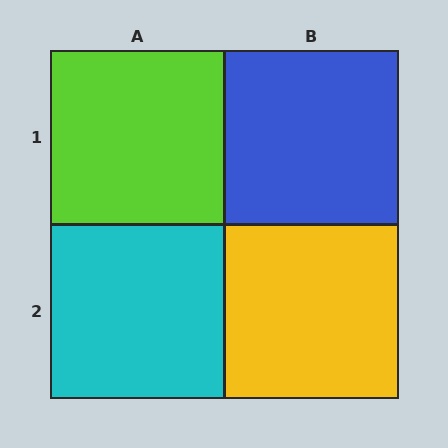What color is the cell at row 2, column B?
Yellow.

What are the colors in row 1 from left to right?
Lime, blue.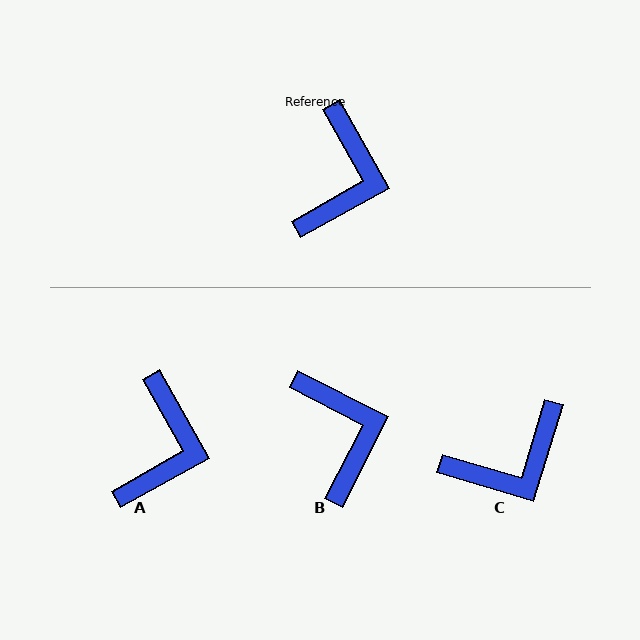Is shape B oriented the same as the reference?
No, it is off by about 34 degrees.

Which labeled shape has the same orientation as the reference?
A.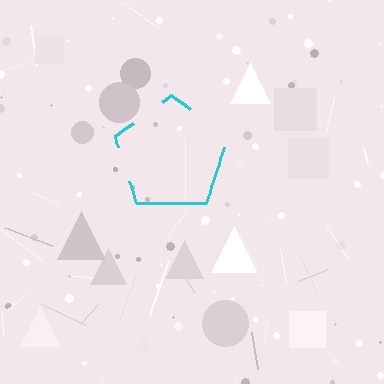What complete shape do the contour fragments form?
The contour fragments form a pentagon.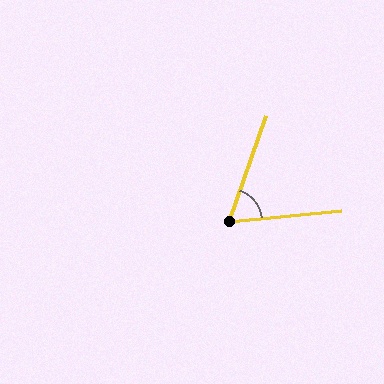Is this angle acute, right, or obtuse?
It is acute.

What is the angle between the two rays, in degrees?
Approximately 65 degrees.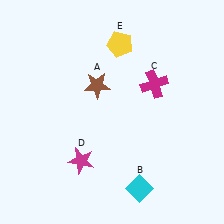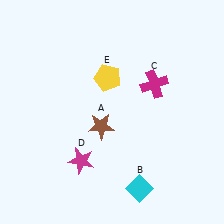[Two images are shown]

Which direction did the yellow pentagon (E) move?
The yellow pentagon (E) moved down.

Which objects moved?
The objects that moved are: the brown star (A), the yellow pentagon (E).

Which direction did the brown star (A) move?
The brown star (A) moved down.